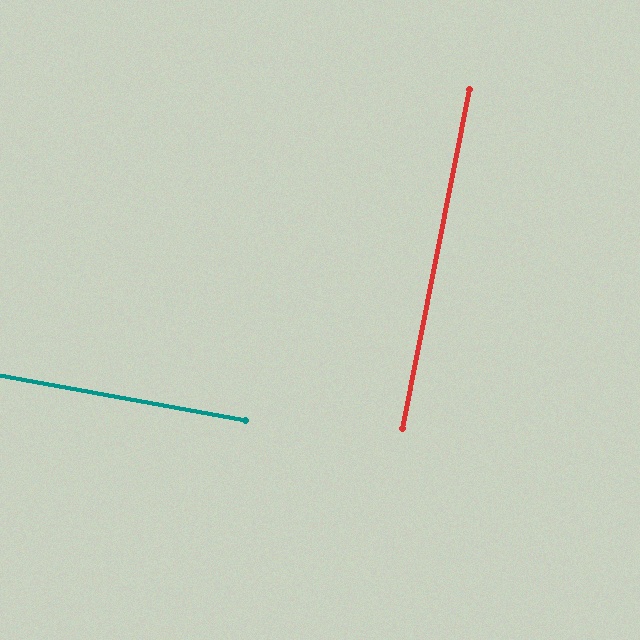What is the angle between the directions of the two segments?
Approximately 89 degrees.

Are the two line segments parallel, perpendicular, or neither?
Perpendicular — they meet at approximately 89°.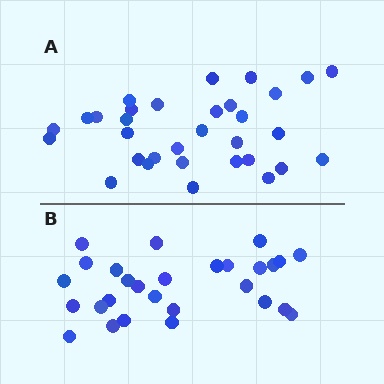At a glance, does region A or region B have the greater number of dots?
Region A (the top region) has more dots.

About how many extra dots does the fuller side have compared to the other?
Region A has about 4 more dots than region B.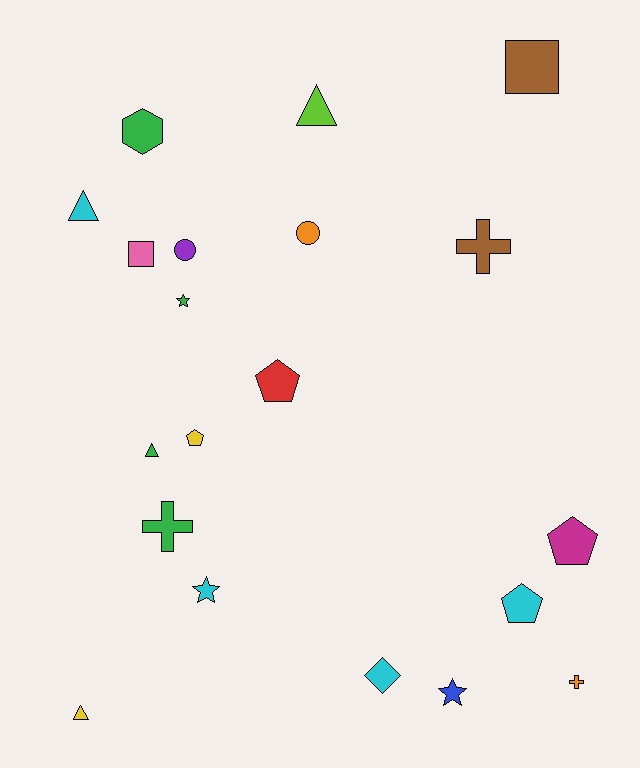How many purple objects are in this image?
There is 1 purple object.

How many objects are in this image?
There are 20 objects.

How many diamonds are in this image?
There is 1 diamond.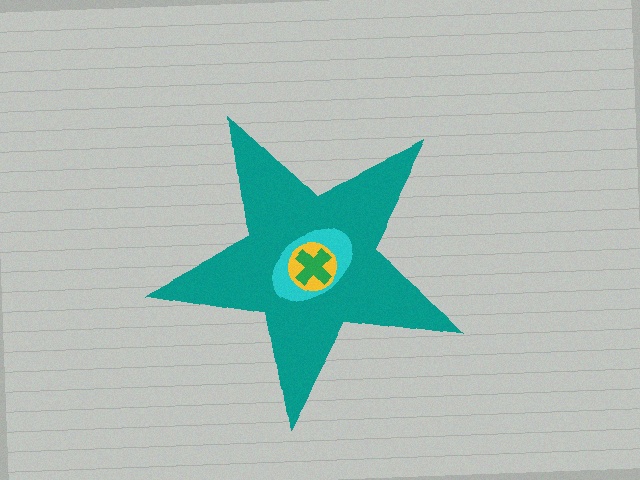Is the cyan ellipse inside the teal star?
Yes.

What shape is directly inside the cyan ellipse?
The yellow circle.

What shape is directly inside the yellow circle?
The green cross.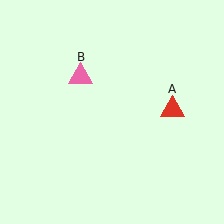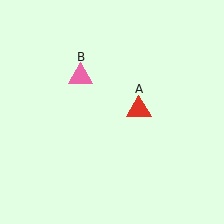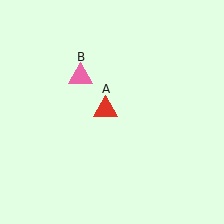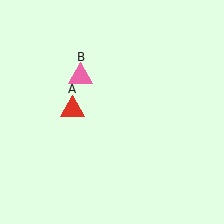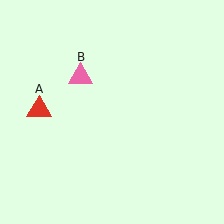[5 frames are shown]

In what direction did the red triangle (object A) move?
The red triangle (object A) moved left.